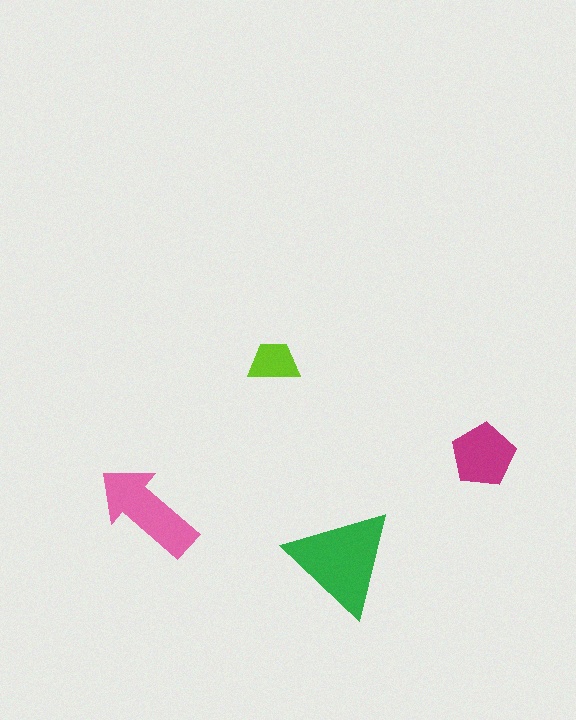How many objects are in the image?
There are 4 objects in the image.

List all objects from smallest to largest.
The lime trapezoid, the magenta pentagon, the pink arrow, the green triangle.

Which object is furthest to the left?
The pink arrow is leftmost.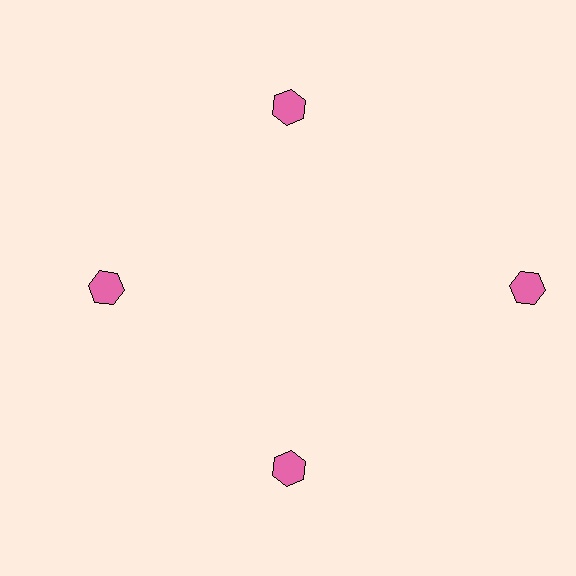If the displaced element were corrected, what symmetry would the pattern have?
It would have 4-fold rotational symmetry — the pattern would map onto itself every 90 degrees.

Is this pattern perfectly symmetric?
No. The 4 pink hexagons are arranged in a ring, but one element near the 3 o'clock position is pushed outward from the center, breaking the 4-fold rotational symmetry.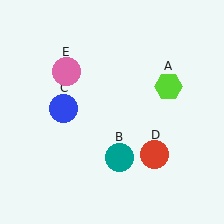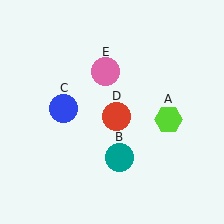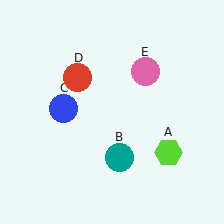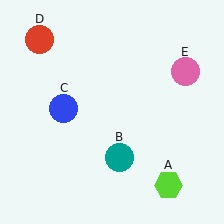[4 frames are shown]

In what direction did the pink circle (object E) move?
The pink circle (object E) moved right.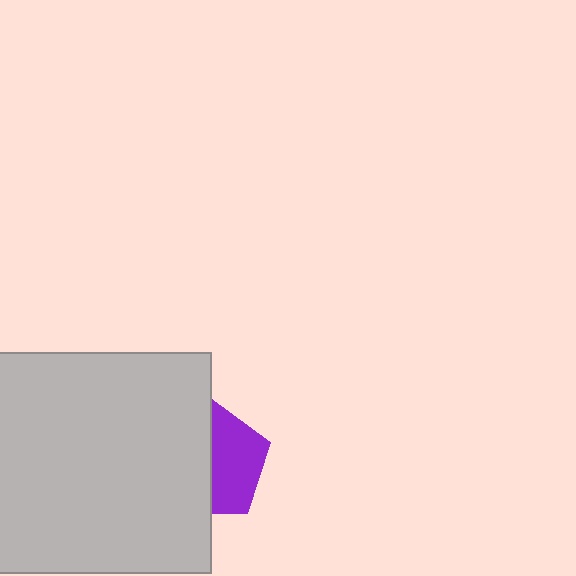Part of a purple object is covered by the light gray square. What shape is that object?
It is a pentagon.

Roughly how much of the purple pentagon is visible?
About half of it is visible (roughly 48%).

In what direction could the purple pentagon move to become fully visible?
The purple pentagon could move right. That would shift it out from behind the light gray square entirely.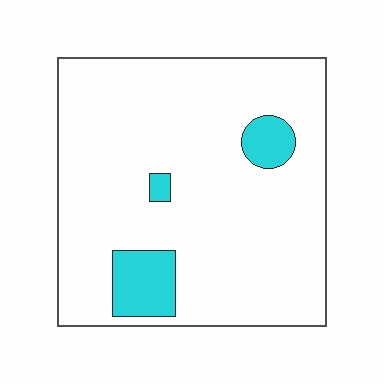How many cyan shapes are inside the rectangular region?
3.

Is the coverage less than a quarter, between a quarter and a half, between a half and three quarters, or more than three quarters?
Less than a quarter.